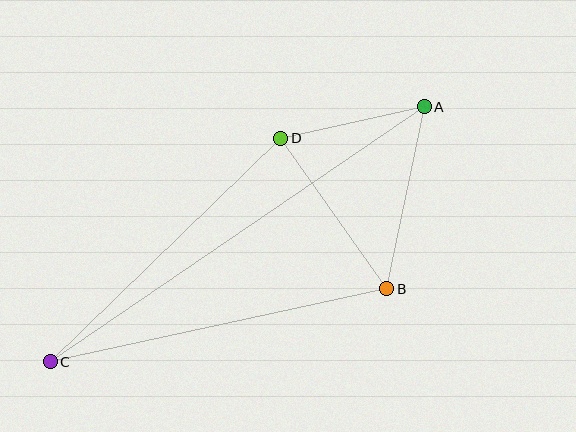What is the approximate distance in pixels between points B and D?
The distance between B and D is approximately 184 pixels.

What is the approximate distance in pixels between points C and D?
The distance between C and D is approximately 321 pixels.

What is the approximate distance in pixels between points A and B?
The distance between A and B is approximately 186 pixels.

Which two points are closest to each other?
Points A and D are closest to each other.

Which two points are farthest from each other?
Points A and C are farthest from each other.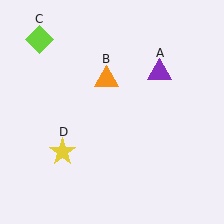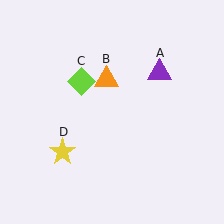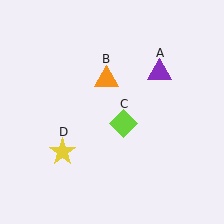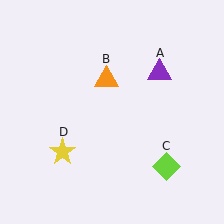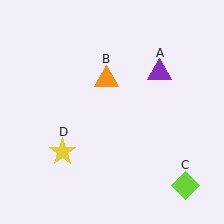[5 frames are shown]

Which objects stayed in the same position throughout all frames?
Purple triangle (object A) and orange triangle (object B) and yellow star (object D) remained stationary.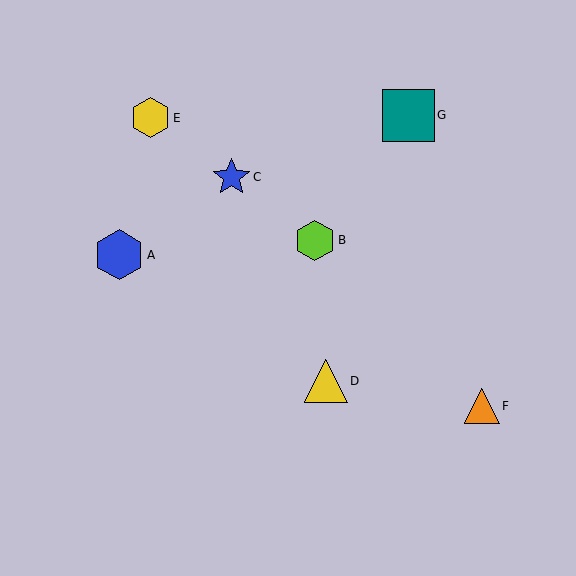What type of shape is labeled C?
Shape C is a blue star.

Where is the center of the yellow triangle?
The center of the yellow triangle is at (326, 381).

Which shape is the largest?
The teal square (labeled G) is the largest.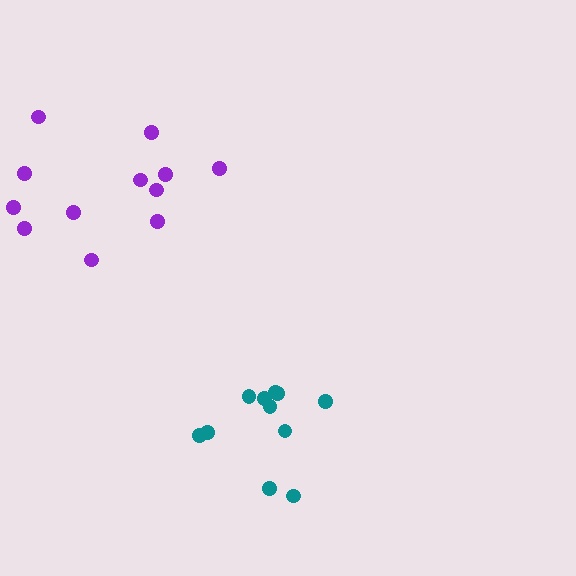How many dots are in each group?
Group 1: 12 dots, Group 2: 11 dots (23 total).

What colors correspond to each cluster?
The clusters are colored: purple, teal.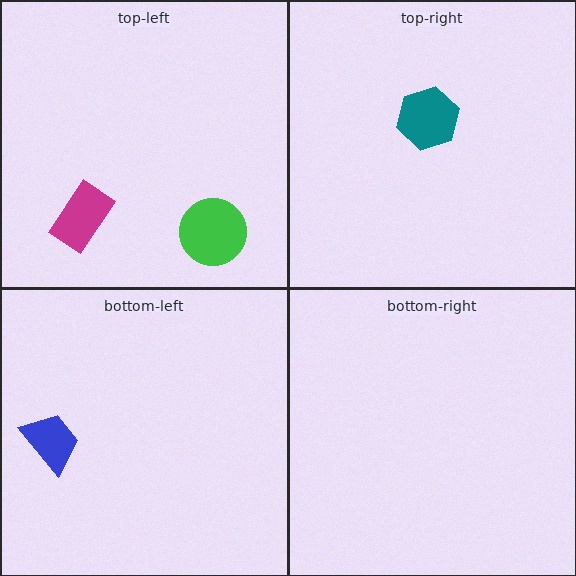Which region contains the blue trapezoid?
The bottom-left region.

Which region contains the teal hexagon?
The top-right region.